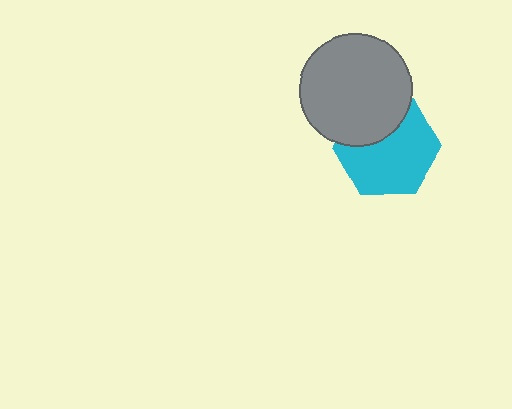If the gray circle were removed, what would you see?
You would see the complete cyan hexagon.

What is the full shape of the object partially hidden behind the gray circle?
The partially hidden object is a cyan hexagon.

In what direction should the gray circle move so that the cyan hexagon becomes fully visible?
The gray circle should move up. That is the shortest direction to clear the overlap and leave the cyan hexagon fully visible.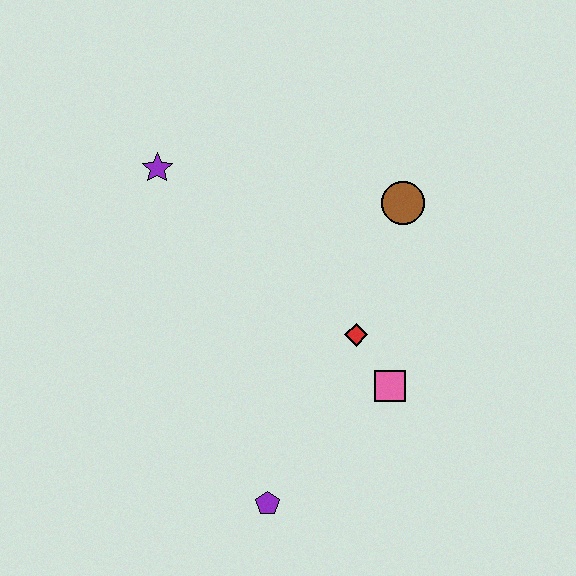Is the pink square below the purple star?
Yes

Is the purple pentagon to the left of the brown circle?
Yes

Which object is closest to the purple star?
The brown circle is closest to the purple star.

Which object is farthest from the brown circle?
The purple pentagon is farthest from the brown circle.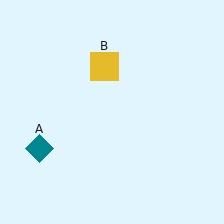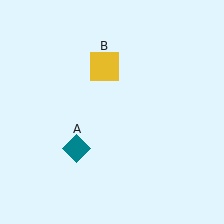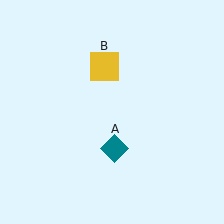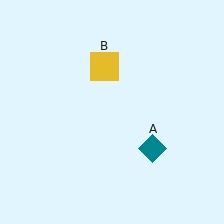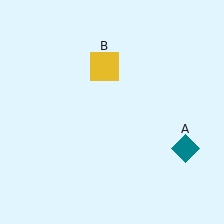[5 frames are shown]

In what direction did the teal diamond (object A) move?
The teal diamond (object A) moved right.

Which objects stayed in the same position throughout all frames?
Yellow square (object B) remained stationary.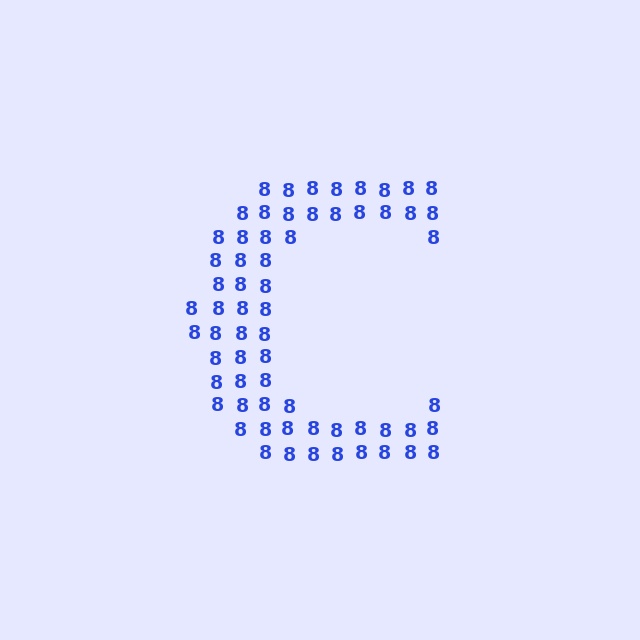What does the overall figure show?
The overall figure shows the letter C.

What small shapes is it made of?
It is made of small digit 8's.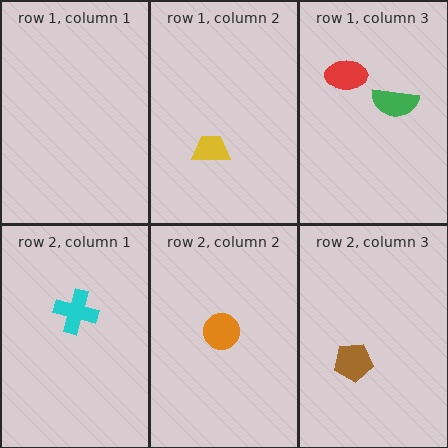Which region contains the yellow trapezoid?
The row 1, column 2 region.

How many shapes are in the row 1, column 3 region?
2.